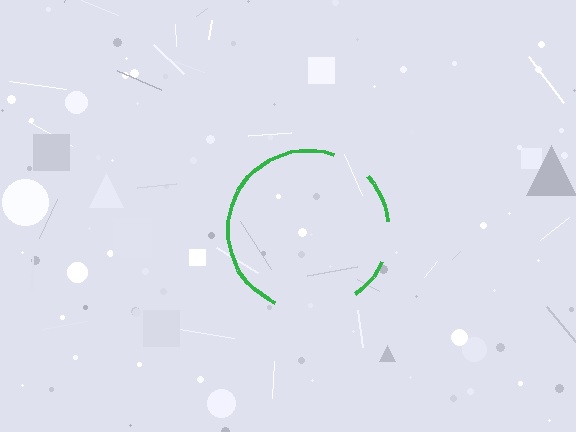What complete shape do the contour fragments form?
The contour fragments form a circle.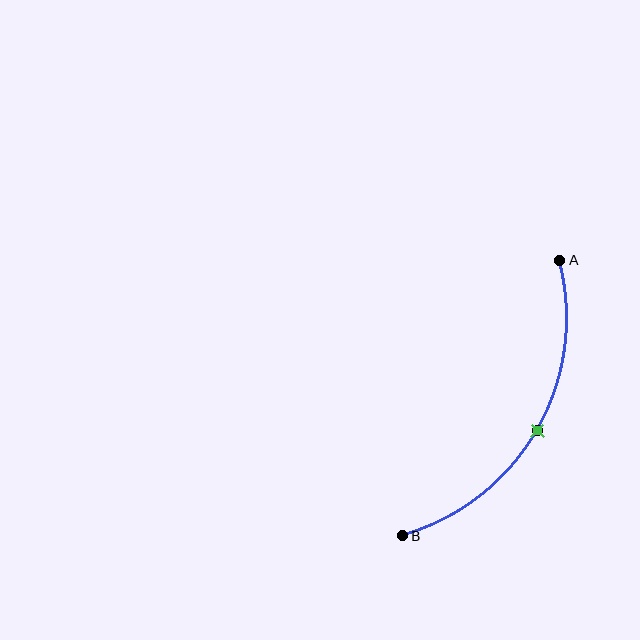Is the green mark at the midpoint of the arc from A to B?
Yes. The green mark lies on the arc at equal arc-length from both A and B — it is the arc midpoint.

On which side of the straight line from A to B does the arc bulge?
The arc bulges to the right of the straight line connecting A and B.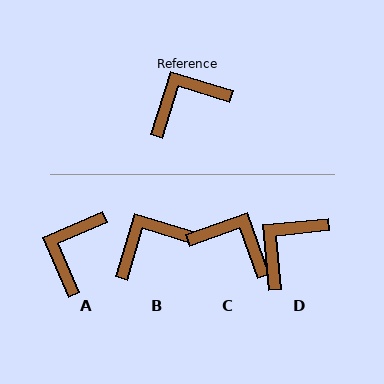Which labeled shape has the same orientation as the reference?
B.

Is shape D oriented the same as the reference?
No, it is off by about 22 degrees.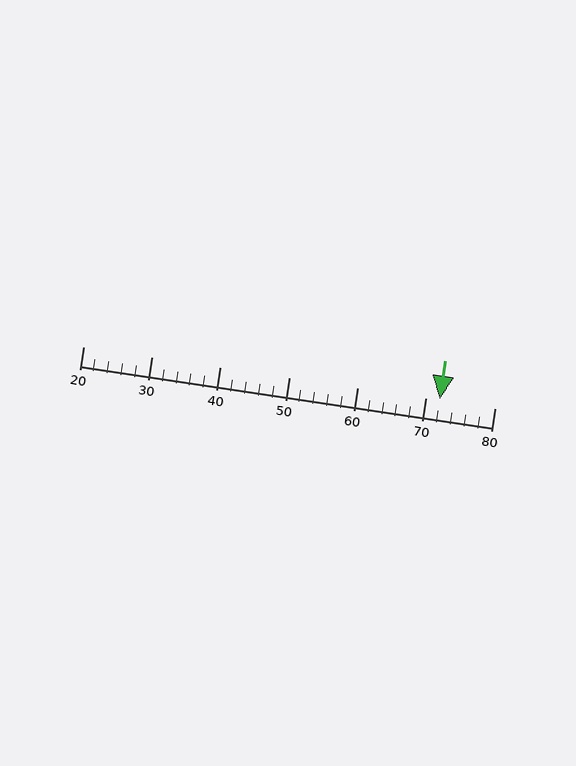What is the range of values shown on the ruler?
The ruler shows values from 20 to 80.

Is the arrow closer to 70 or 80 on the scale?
The arrow is closer to 70.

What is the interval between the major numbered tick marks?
The major tick marks are spaced 10 units apart.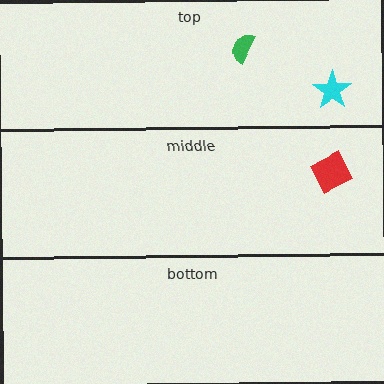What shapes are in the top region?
The cyan star, the green semicircle.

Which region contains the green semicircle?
The top region.